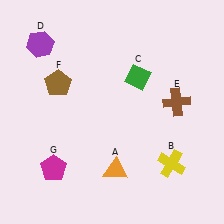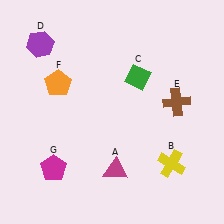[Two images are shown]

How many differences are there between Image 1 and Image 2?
There are 2 differences between the two images.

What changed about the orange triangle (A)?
In Image 1, A is orange. In Image 2, it changed to magenta.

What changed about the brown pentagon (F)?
In Image 1, F is brown. In Image 2, it changed to orange.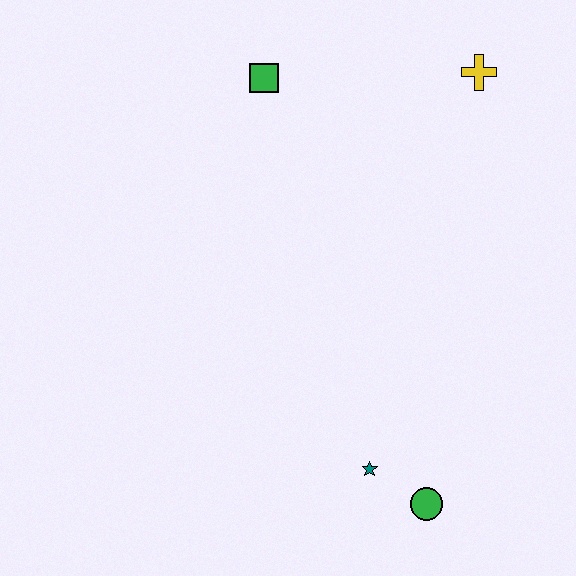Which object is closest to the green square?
The yellow cross is closest to the green square.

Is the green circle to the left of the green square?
No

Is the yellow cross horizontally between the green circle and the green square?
No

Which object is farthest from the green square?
The green circle is farthest from the green square.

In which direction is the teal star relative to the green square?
The teal star is below the green square.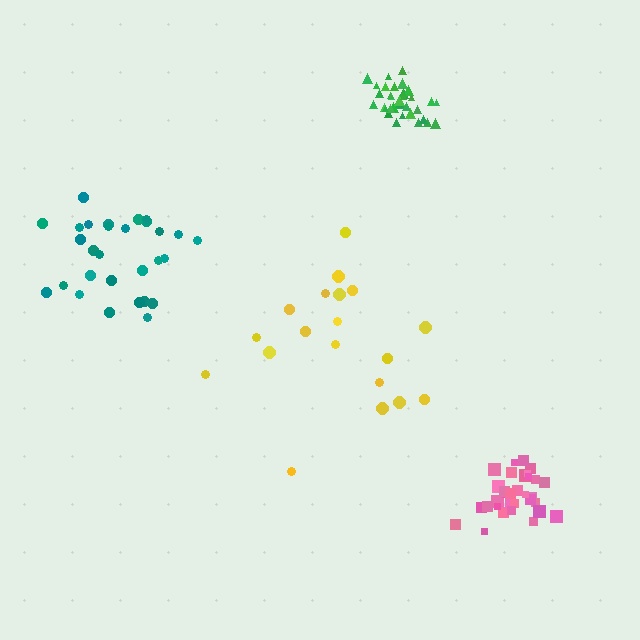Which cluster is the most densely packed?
Green.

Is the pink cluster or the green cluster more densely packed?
Green.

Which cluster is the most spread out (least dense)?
Yellow.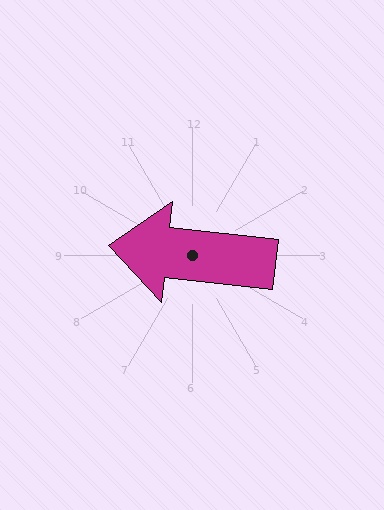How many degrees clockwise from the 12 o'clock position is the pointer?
Approximately 277 degrees.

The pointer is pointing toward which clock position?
Roughly 9 o'clock.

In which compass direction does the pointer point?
West.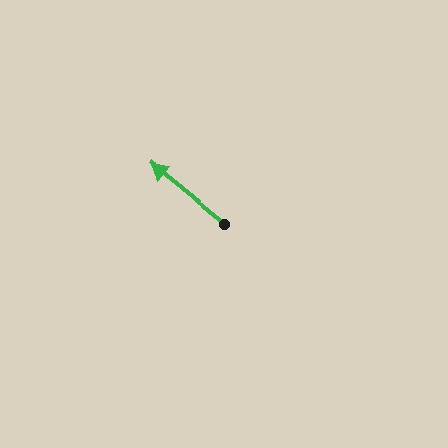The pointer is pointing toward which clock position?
Roughly 10 o'clock.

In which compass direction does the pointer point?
Northwest.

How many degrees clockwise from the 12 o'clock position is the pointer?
Approximately 309 degrees.